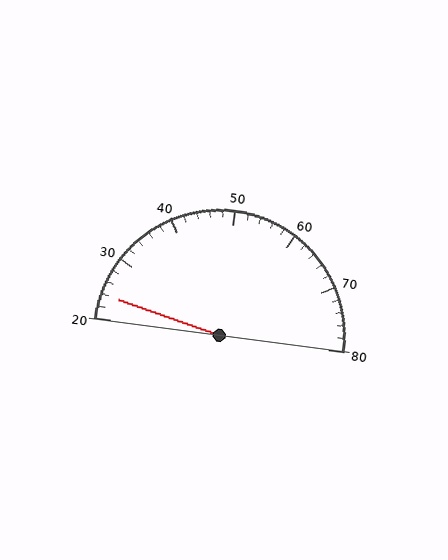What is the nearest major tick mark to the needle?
The nearest major tick mark is 20.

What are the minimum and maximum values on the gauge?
The gauge ranges from 20 to 80.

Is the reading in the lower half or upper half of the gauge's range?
The reading is in the lower half of the range (20 to 80).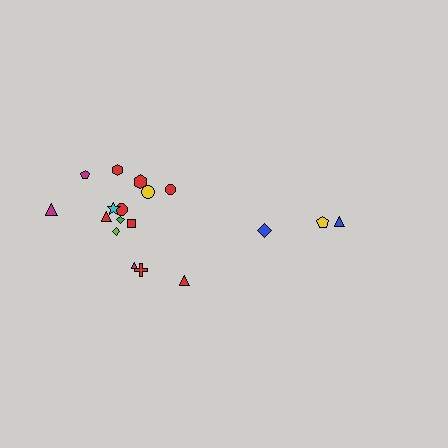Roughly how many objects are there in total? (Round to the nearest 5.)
Roughly 20 objects in total.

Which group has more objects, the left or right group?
The left group.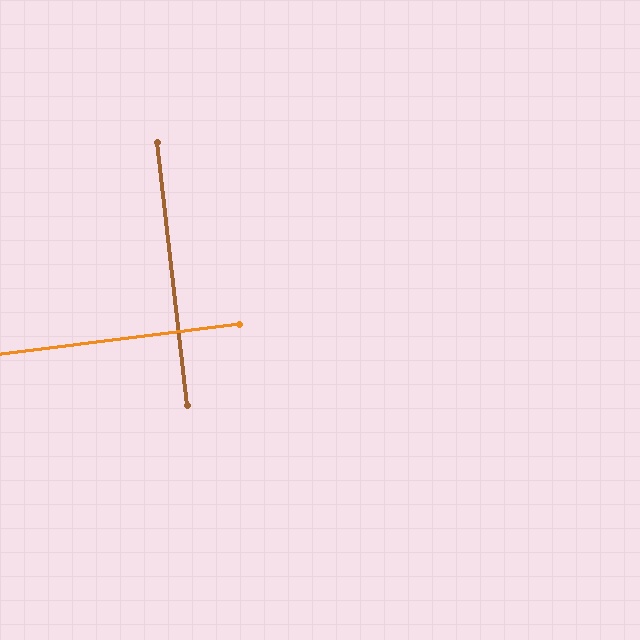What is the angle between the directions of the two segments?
Approximately 89 degrees.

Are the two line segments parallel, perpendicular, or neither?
Perpendicular — they meet at approximately 89°.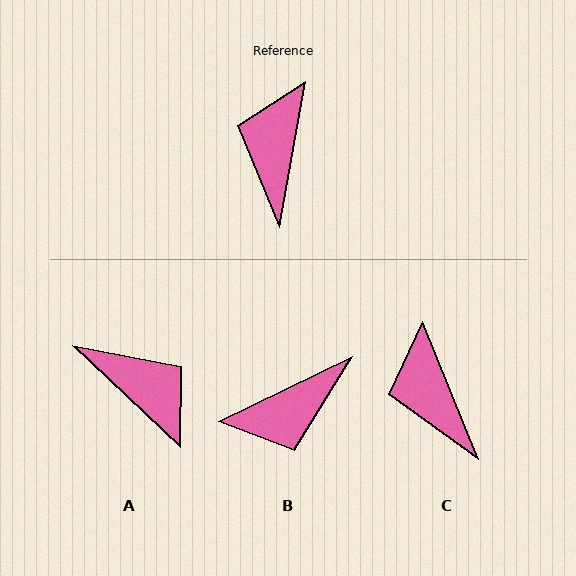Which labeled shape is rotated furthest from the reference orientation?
B, about 126 degrees away.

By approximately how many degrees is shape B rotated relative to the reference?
Approximately 126 degrees counter-clockwise.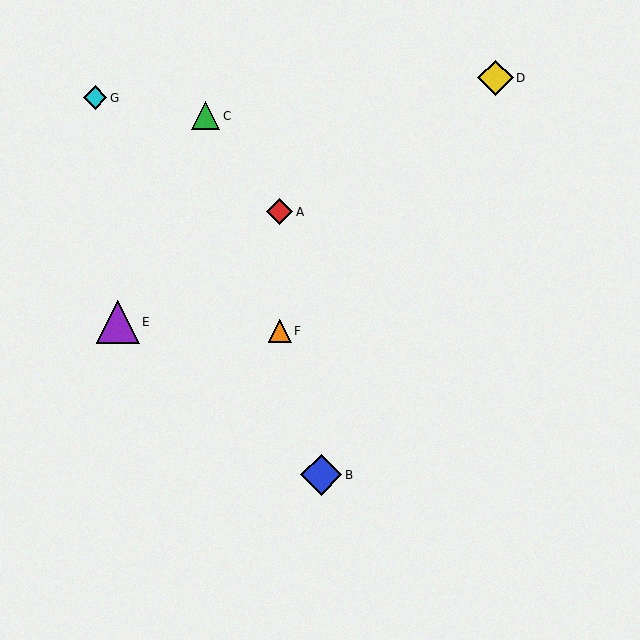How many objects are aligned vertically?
2 objects (A, F) are aligned vertically.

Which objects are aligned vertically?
Objects A, F are aligned vertically.